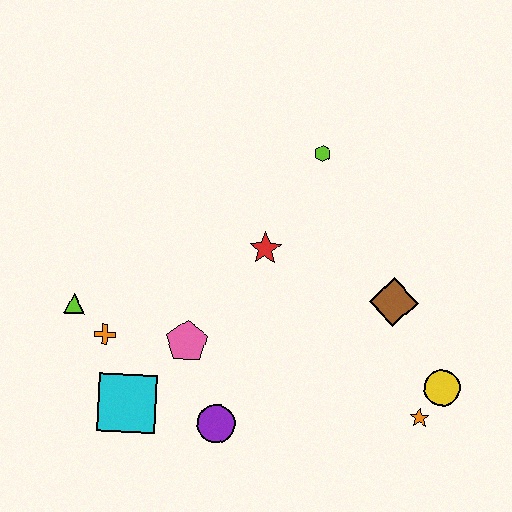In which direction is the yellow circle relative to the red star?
The yellow circle is to the right of the red star.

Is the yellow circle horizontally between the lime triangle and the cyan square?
No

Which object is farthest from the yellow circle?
The lime triangle is farthest from the yellow circle.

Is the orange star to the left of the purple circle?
No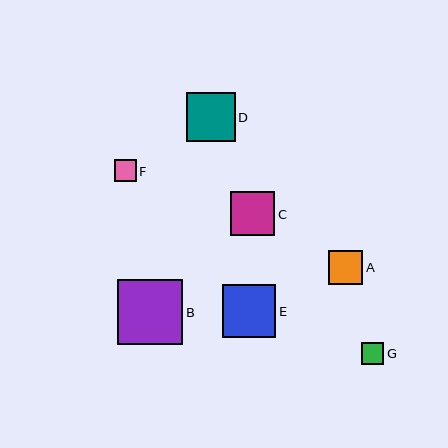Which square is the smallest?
Square F is the smallest with a size of approximately 22 pixels.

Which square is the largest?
Square B is the largest with a size of approximately 65 pixels.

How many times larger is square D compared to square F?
Square D is approximately 2.2 times the size of square F.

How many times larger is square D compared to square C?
Square D is approximately 1.1 times the size of square C.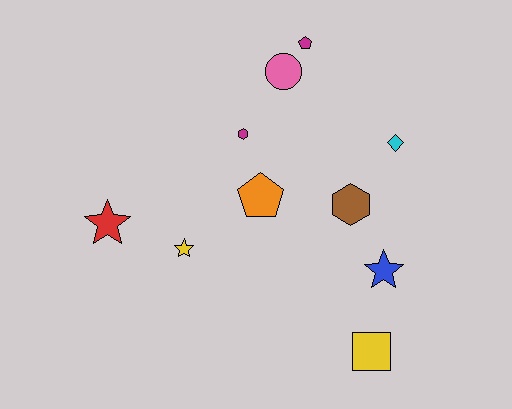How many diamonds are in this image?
There is 1 diamond.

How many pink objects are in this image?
There is 1 pink object.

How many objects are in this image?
There are 10 objects.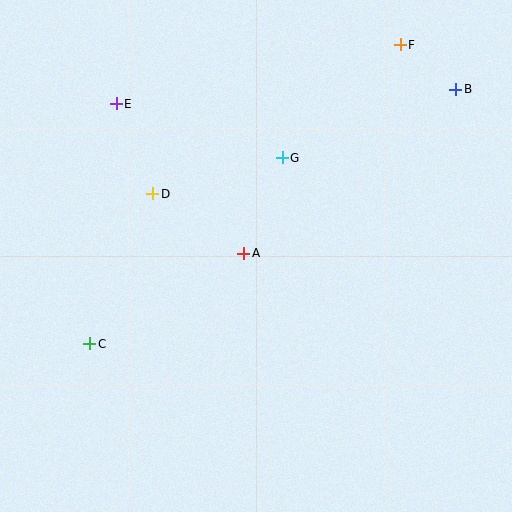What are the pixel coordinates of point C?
Point C is at (90, 344).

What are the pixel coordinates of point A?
Point A is at (244, 253).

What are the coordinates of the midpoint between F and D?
The midpoint between F and D is at (277, 119).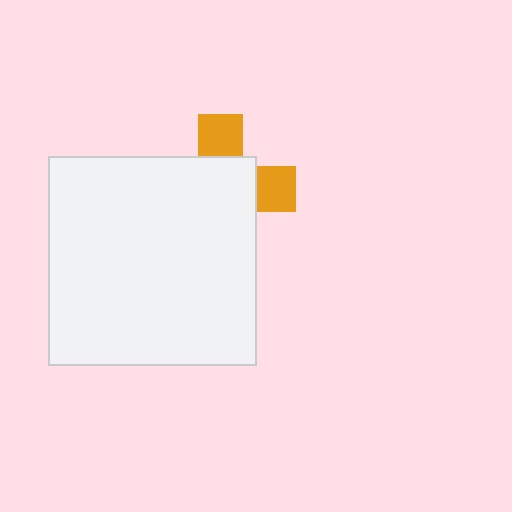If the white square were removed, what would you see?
You would see the complete orange cross.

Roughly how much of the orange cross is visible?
A small part of it is visible (roughly 31%).